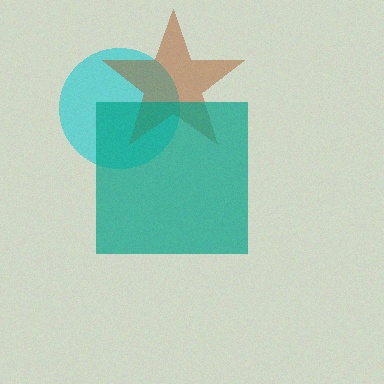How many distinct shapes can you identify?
There are 3 distinct shapes: a cyan circle, a brown star, a teal square.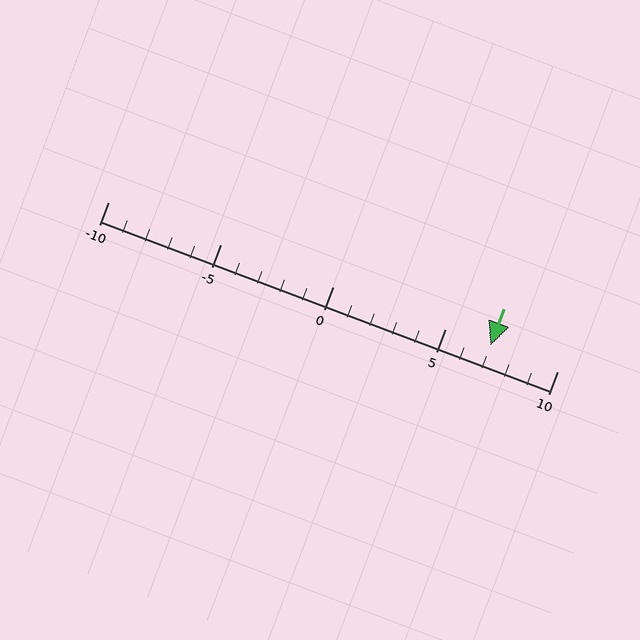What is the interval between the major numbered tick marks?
The major tick marks are spaced 5 units apart.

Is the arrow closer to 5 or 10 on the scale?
The arrow is closer to 5.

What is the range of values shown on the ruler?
The ruler shows values from -10 to 10.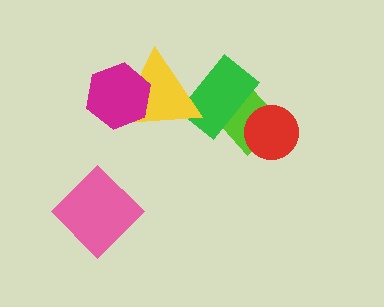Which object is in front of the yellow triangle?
The magenta hexagon is in front of the yellow triangle.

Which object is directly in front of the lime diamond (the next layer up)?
The red circle is directly in front of the lime diamond.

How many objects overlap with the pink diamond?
0 objects overlap with the pink diamond.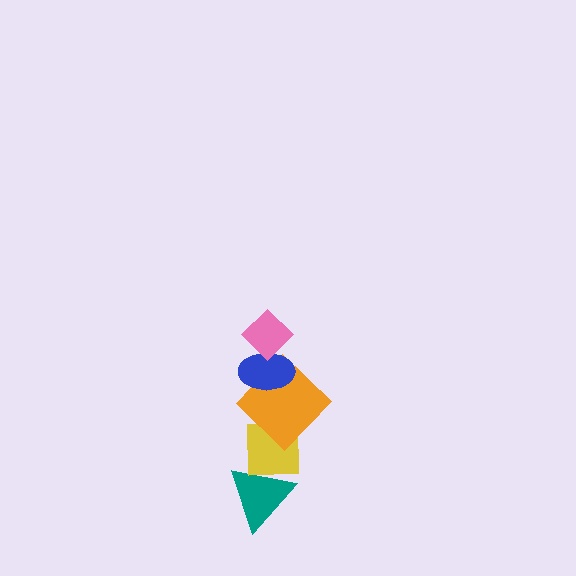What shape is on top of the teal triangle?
The yellow square is on top of the teal triangle.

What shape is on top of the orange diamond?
The blue ellipse is on top of the orange diamond.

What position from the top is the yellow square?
The yellow square is 4th from the top.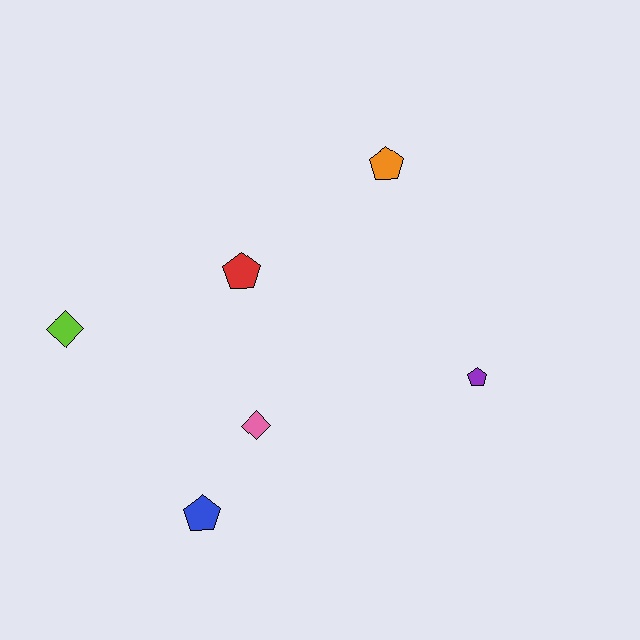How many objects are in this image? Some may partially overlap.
There are 6 objects.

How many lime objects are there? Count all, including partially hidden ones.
There is 1 lime object.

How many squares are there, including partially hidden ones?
There are no squares.